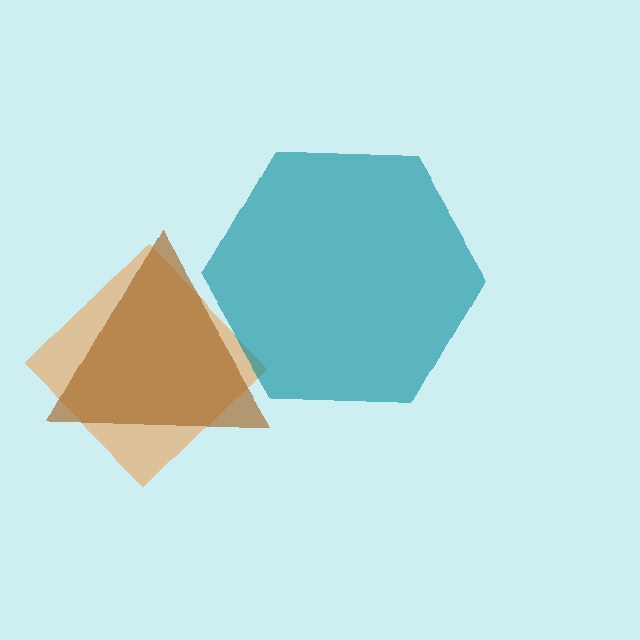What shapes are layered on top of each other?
The layered shapes are: an orange diamond, a brown triangle, a teal hexagon.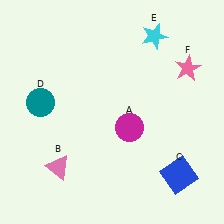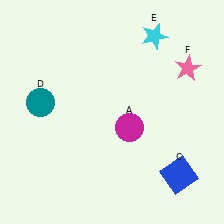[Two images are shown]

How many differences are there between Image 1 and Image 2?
There is 1 difference between the two images.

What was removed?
The pink triangle (B) was removed in Image 2.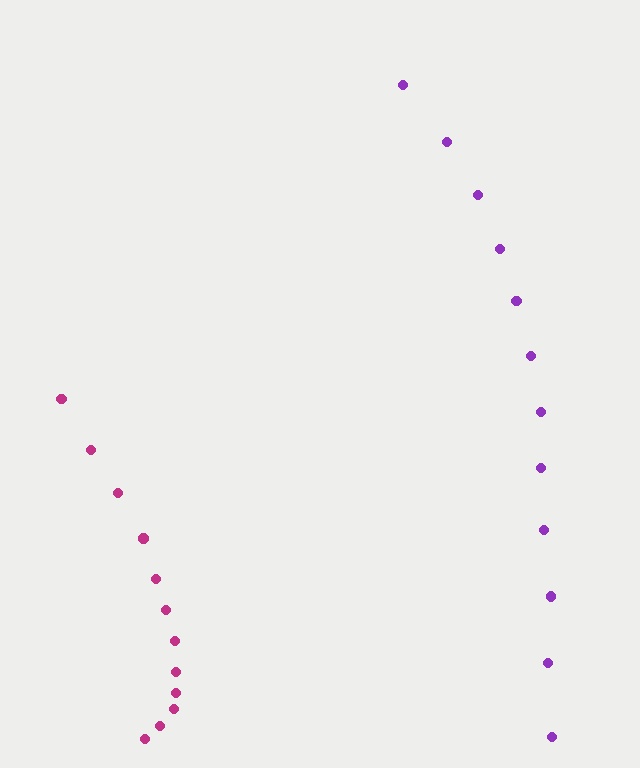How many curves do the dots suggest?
There are 2 distinct paths.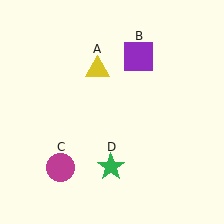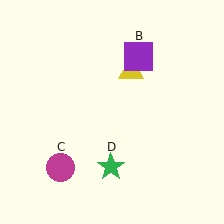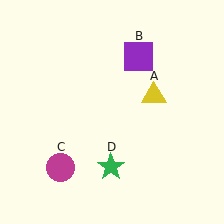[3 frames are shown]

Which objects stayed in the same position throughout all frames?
Purple square (object B) and magenta circle (object C) and green star (object D) remained stationary.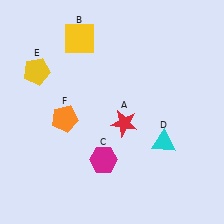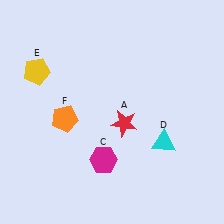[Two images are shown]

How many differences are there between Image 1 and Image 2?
There is 1 difference between the two images.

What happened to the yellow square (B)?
The yellow square (B) was removed in Image 2. It was in the top-left area of Image 1.